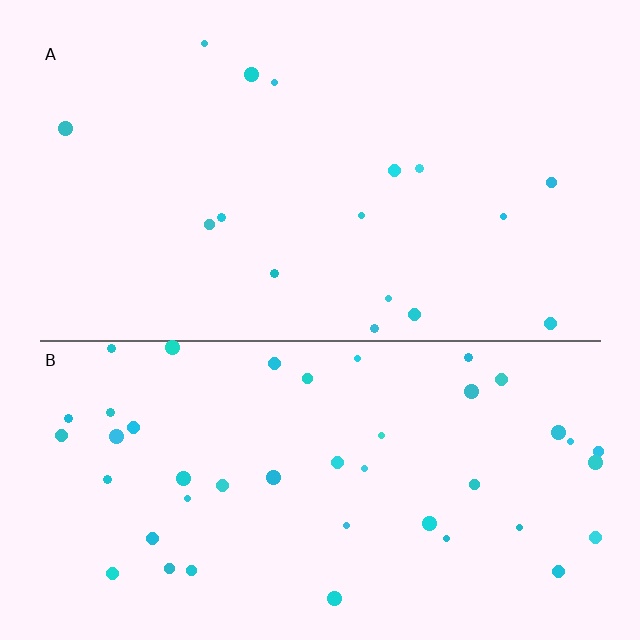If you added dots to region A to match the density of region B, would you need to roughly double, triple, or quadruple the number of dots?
Approximately triple.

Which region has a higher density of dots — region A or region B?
B (the bottom).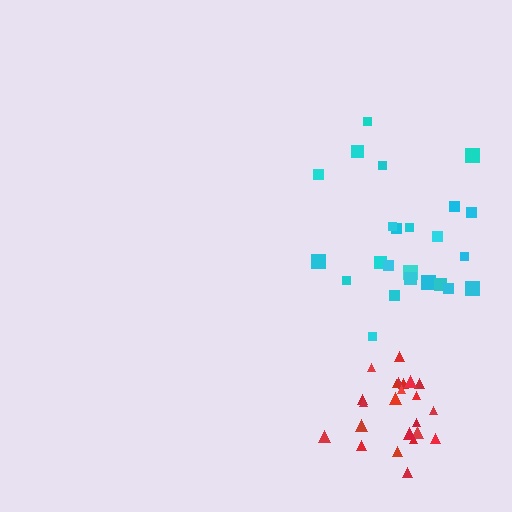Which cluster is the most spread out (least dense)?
Cyan.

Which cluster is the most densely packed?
Red.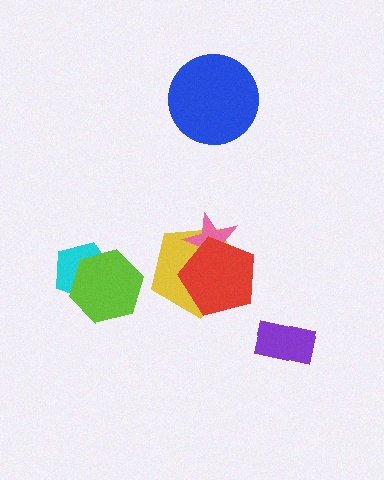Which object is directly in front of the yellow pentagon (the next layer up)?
The pink star is directly in front of the yellow pentagon.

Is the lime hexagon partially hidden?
No, no other shape covers it.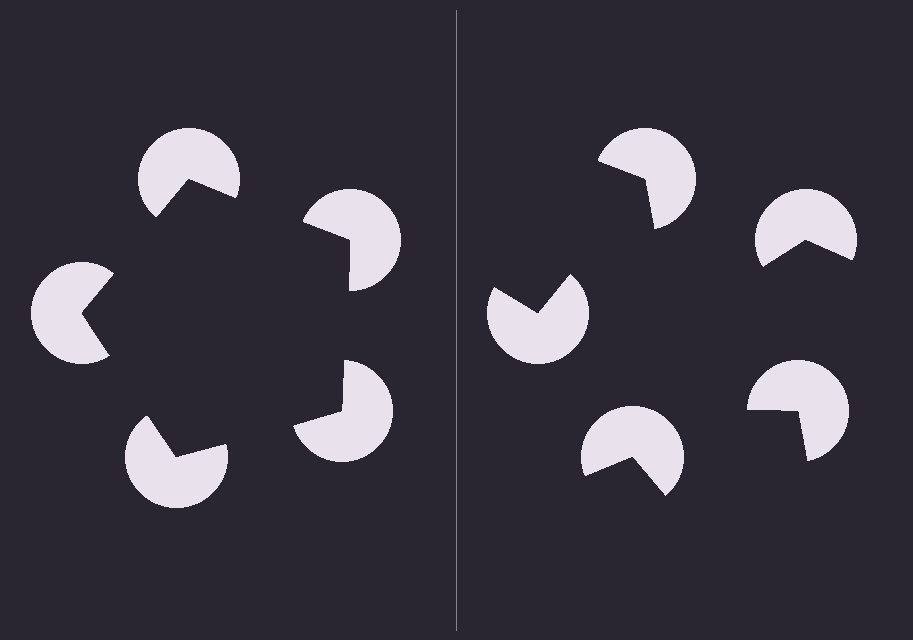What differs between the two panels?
The pac-man discs are positioned identically on both sides; only the wedge orientations differ. On the left they align to a pentagon; on the right they are misaligned.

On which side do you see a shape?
An illusory pentagon appears on the left side. On the right side the wedge cuts are rotated, so no coherent shape forms.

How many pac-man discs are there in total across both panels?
10 — 5 on each side.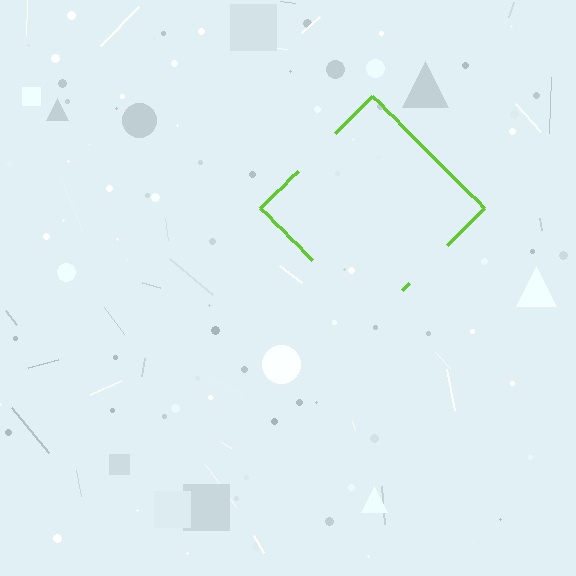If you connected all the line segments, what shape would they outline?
They would outline a diamond.